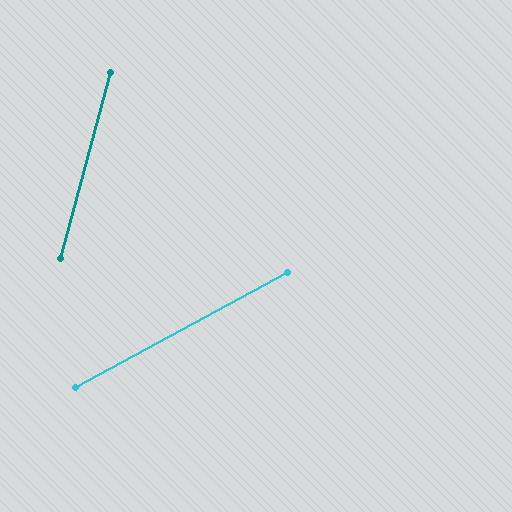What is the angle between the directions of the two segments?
Approximately 46 degrees.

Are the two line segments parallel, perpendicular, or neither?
Neither parallel nor perpendicular — they differ by about 46°.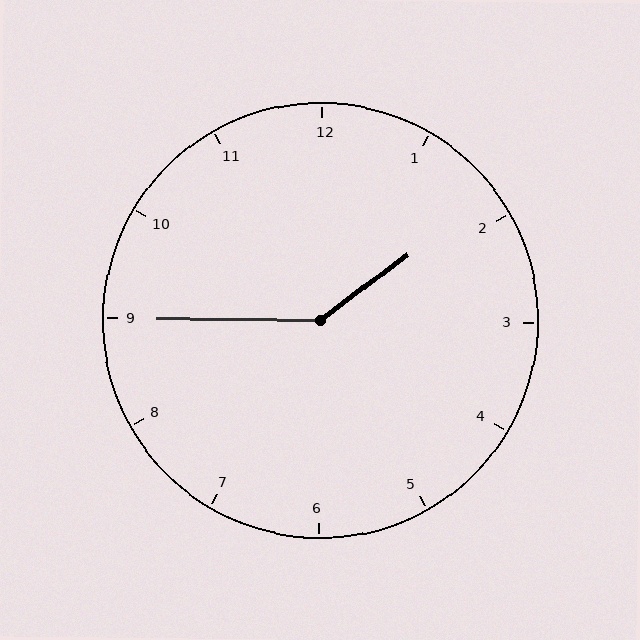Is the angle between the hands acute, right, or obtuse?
It is obtuse.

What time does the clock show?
1:45.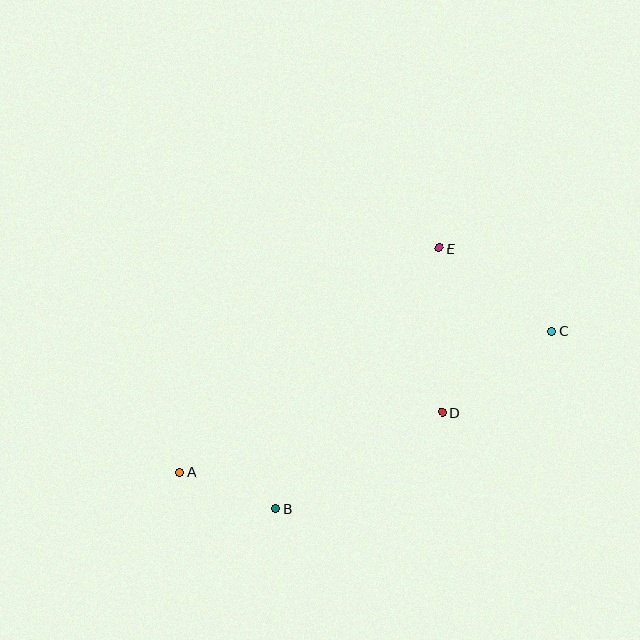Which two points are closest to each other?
Points A and B are closest to each other.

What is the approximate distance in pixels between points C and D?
The distance between C and D is approximately 136 pixels.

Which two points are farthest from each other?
Points A and C are farthest from each other.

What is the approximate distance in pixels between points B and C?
The distance between B and C is approximately 328 pixels.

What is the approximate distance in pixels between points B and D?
The distance between B and D is approximately 192 pixels.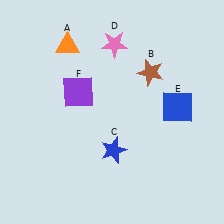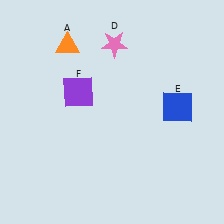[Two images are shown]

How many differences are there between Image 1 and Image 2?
There are 2 differences between the two images.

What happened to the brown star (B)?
The brown star (B) was removed in Image 2. It was in the top-right area of Image 1.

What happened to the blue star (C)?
The blue star (C) was removed in Image 2. It was in the bottom-right area of Image 1.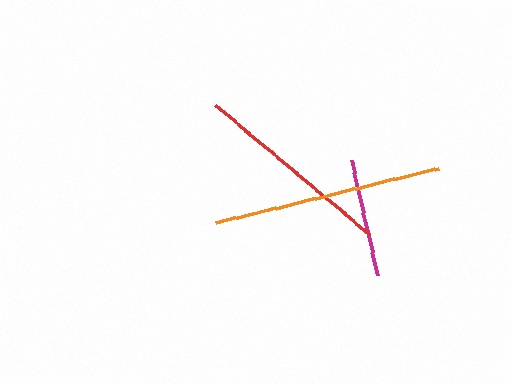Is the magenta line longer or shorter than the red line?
The red line is longer than the magenta line.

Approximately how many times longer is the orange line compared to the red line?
The orange line is approximately 1.1 times the length of the red line.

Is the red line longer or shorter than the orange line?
The orange line is longer than the red line.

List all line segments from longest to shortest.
From longest to shortest: orange, red, magenta.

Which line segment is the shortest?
The magenta line is the shortest at approximately 117 pixels.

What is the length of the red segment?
The red segment is approximately 201 pixels long.